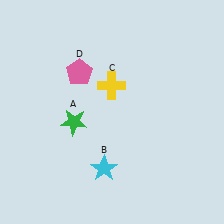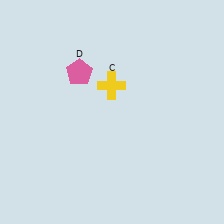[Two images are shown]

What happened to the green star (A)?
The green star (A) was removed in Image 2. It was in the bottom-left area of Image 1.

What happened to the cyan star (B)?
The cyan star (B) was removed in Image 2. It was in the bottom-left area of Image 1.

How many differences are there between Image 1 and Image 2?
There are 2 differences between the two images.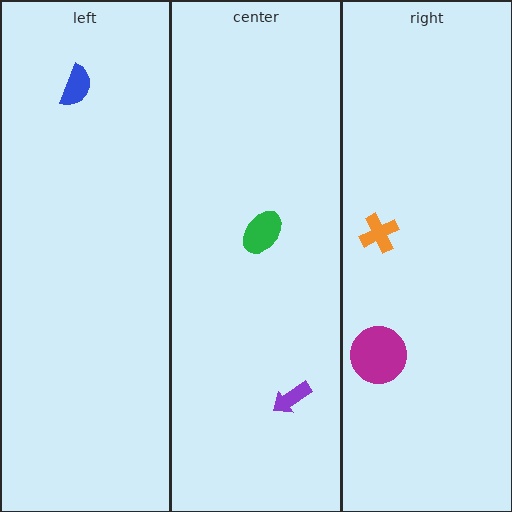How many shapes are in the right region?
2.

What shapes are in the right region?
The magenta circle, the orange cross.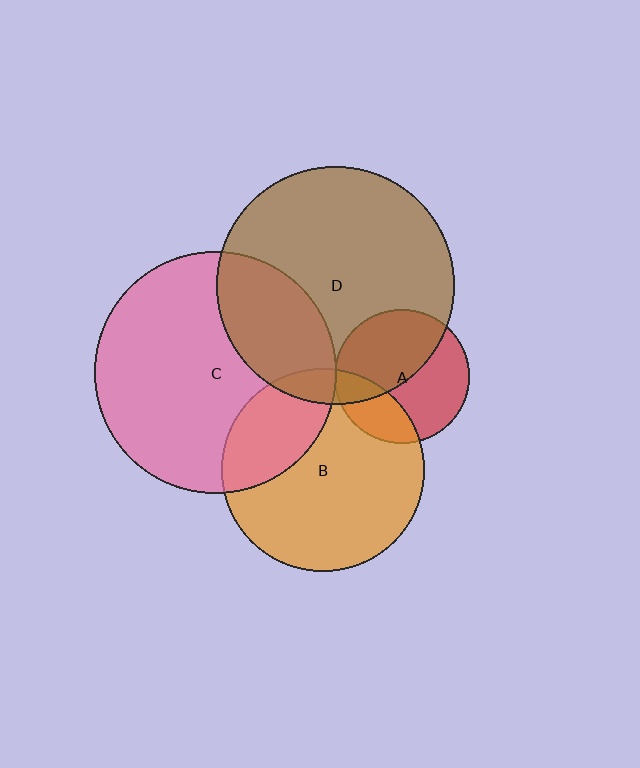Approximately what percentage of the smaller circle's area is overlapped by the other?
Approximately 25%.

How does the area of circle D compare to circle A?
Approximately 3.1 times.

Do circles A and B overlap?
Yes.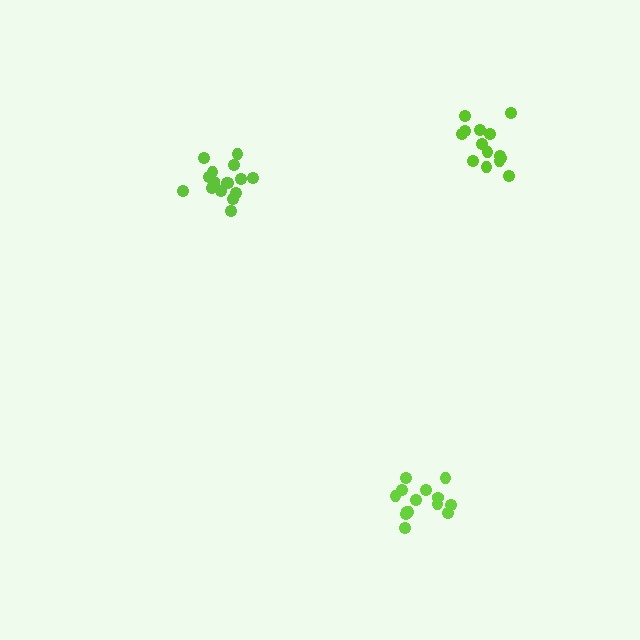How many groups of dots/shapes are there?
There are 3 groups.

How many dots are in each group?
Group 1: 17 dots, Group 2: 14 dots, Group 3: 14 dots (45 total).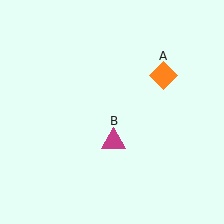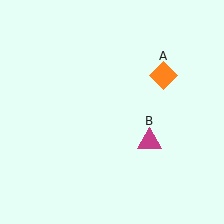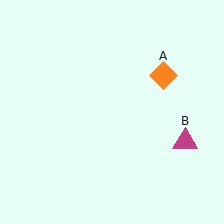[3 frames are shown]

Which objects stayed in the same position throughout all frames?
Orange diamond (object A) remained stationary.